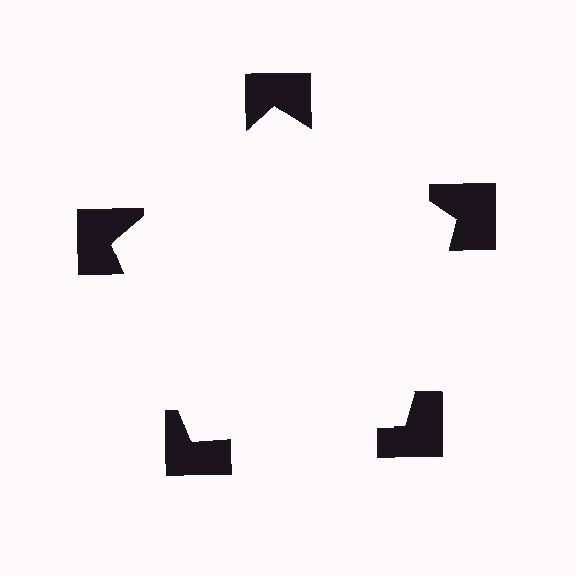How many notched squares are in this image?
There are 5 — one at each vertex of the illusory pentagon.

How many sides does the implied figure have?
5 sides.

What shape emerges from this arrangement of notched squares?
An illusory pentagon — its edges are inferred from the aligned wedge cuts in the notched squares, not physically drawn.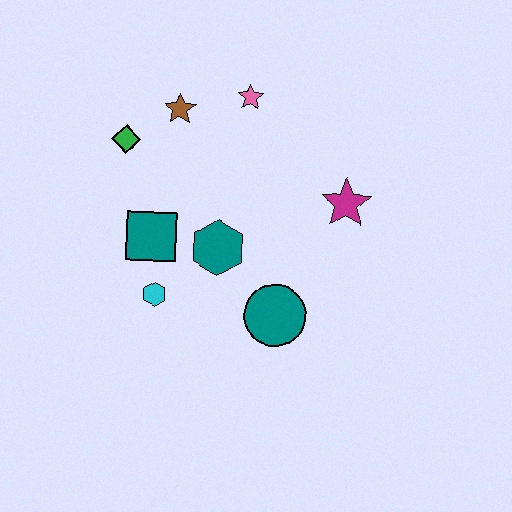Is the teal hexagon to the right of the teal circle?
No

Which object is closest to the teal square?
The cyan hexagon is closest to the teal square.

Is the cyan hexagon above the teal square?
No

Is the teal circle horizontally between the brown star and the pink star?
No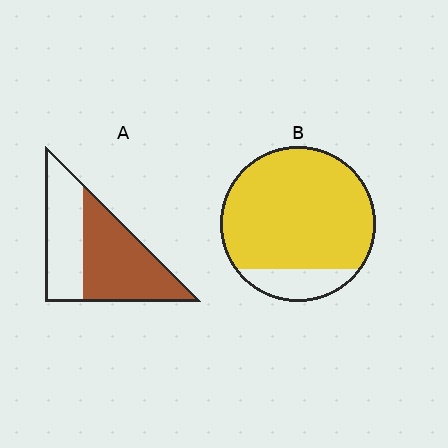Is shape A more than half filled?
Yes.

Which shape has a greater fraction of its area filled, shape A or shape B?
Shape B.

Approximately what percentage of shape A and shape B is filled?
A is approximately 55% and B is approximately 85%.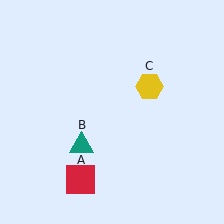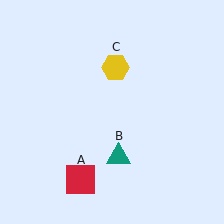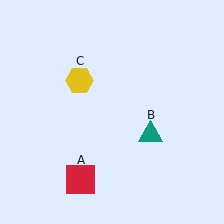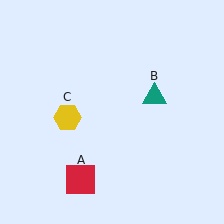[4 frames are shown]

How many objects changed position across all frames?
2 objects changed position: teal triangle (object B), yellow hexagon (object C).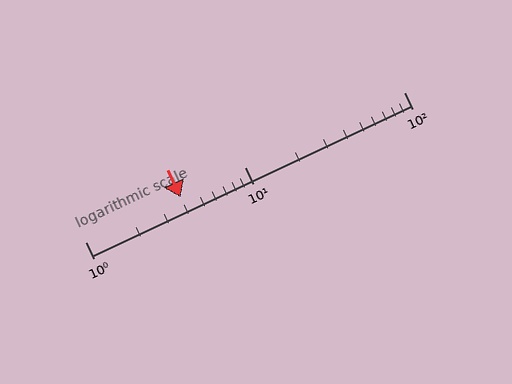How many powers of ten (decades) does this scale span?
The scale spans 2 decades, from 1 to 100.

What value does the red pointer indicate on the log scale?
The pointer indicates approximately 4.